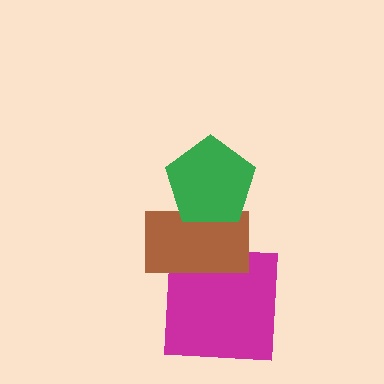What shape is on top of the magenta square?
The brown rectangle is on top of the magenta square.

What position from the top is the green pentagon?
The green pentagon is 1st from the top.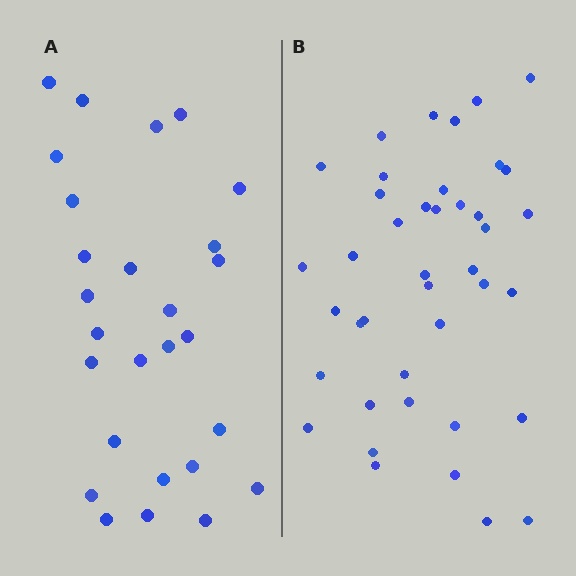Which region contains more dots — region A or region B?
Region B (the right region) has more dots.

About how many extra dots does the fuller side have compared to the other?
Region B has approximately 15 more dots than region A.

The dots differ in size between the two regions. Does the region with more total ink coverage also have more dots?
No. Region A has more total ink coverage because its dots are larger, but region B actually contains more individual dots. Total area can be misleading — the number of items is what matters here.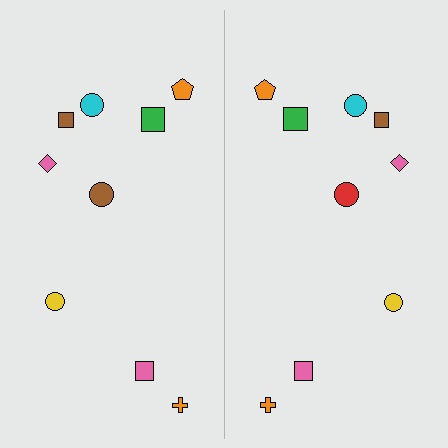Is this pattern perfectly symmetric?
No, the pattern is not perfectly symmetric. The red circle on the right side breaks the symmetry — its mirror counterpart is brown.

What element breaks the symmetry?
The red circle on the right side breaks the symmetry — its mirror counterpart is brown.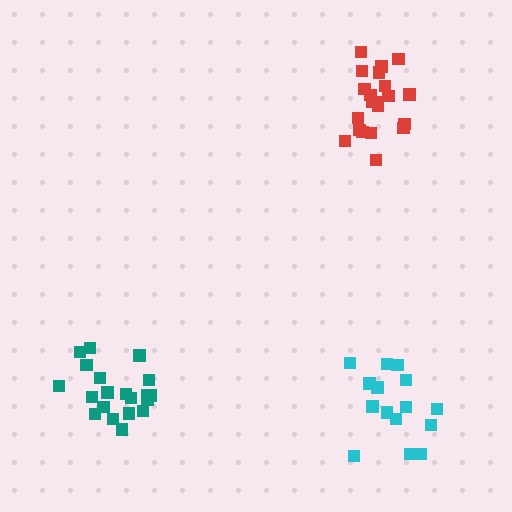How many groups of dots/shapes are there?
There are 3 groups.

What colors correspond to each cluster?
The clusters are colored: teal, red, cyan.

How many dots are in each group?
Group 1: 20 dots, Group 2: 21 dots, Group 3: 15 dots (56 total).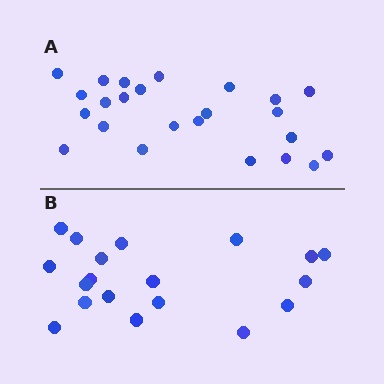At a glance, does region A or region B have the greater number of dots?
Region A (the top region) has more dots.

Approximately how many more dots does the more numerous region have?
Region A has about 5 more dots than region B.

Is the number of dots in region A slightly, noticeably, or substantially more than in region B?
Region A has noticeably more, but not dramatically so. The ratio is roughly 1.3 to 1.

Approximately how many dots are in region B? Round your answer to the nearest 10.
About 20 dots. (The exact count is 19, which rounds to 20.)